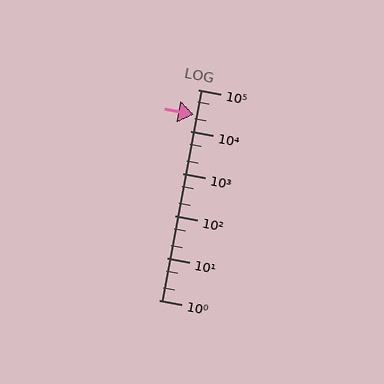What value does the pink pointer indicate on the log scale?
The pointer indicates approximately 25000.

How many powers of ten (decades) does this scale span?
The scale spans 5 decades, from 1 to 100000.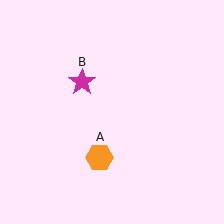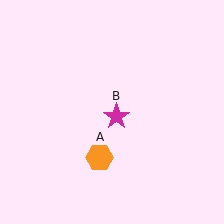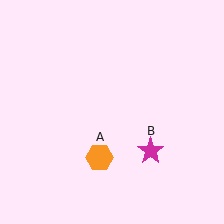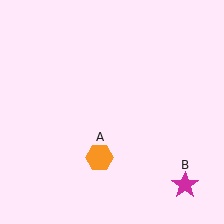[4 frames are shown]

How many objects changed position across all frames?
1 object changed position: magenta star (object B).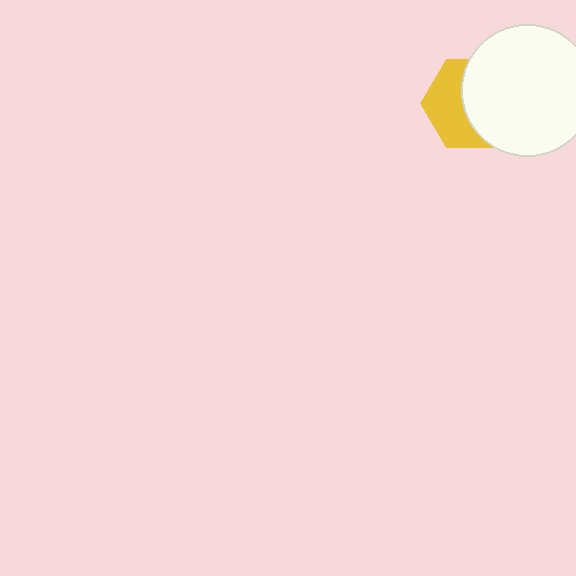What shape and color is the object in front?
The object in front is a white circle.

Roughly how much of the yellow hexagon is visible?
A small part of it is visible (roughly 45%).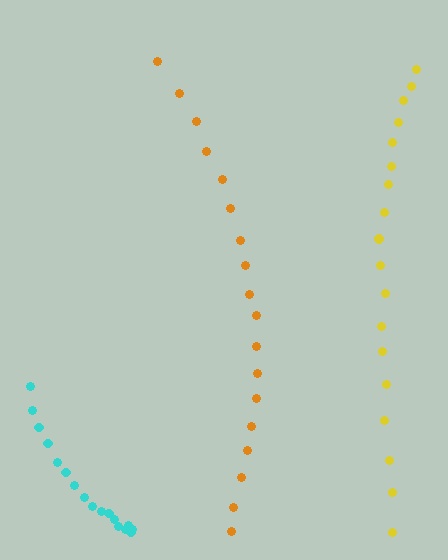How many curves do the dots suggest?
There are 3 distinct paths.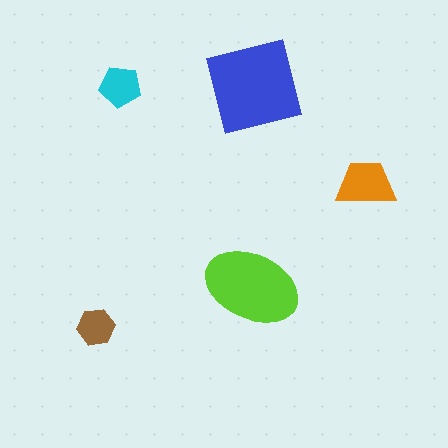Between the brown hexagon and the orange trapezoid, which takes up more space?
The orange trapezoid.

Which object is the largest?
The blue square.